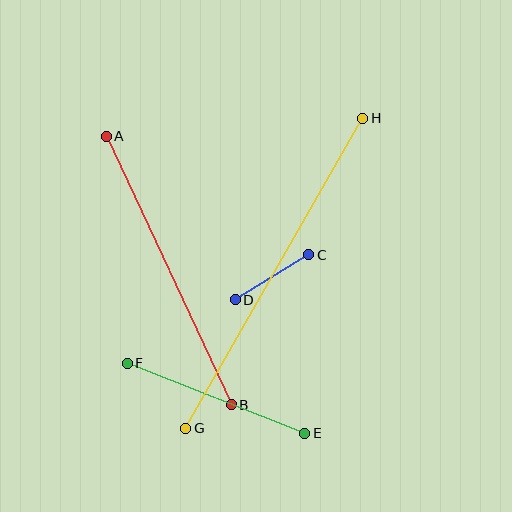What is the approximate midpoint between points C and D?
The midpoint is at approximately (272, 277) pixels.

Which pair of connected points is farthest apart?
Points G and H are farthest apart.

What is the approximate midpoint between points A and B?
The midpoint is at approximately (169, 271) pixels.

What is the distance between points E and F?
The distance is approximately 191 pixels.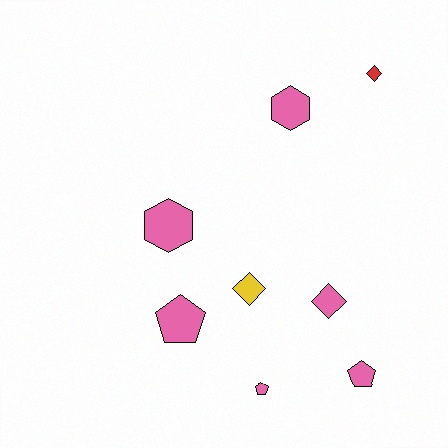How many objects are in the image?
There are 8 objects.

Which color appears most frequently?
Pink, with 6 objects.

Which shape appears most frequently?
Diamond, with 3 objects.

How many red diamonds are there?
There is 1 red diamond.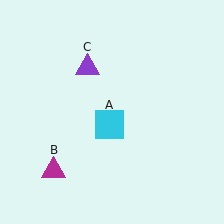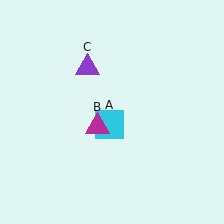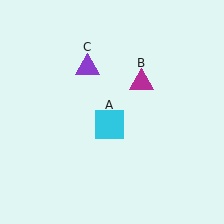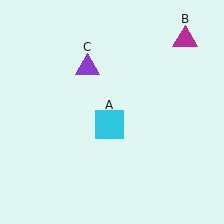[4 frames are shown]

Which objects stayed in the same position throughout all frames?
Cyan square (object A) and purple triangle (object C) remained stationary.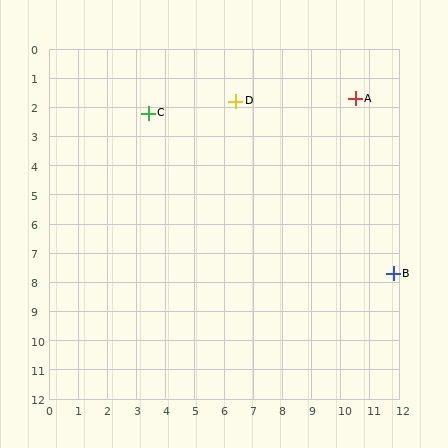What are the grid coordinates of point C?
Point C is at approximately (3.4, 2.2).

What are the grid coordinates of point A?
Point A is at approximately (10.5, 1.7).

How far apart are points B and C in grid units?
Points B and C are about 10.0 grid units apart.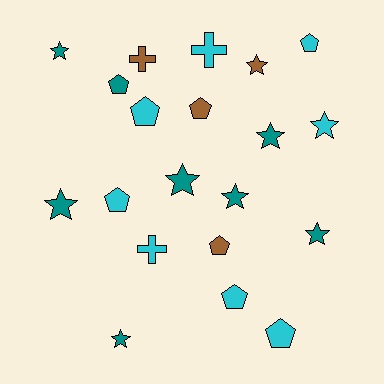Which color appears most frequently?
Cyan, with 8 objects.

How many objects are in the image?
There are 20 objects.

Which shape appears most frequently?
Star, with 9 objects.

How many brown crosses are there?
There is 1 brown cross.